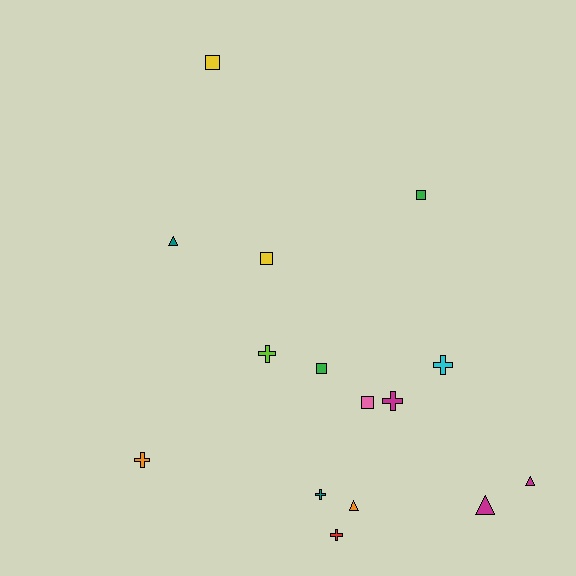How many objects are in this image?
There are 15 objects.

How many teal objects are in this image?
There are 2 teal objects.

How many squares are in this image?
There are 5 squares.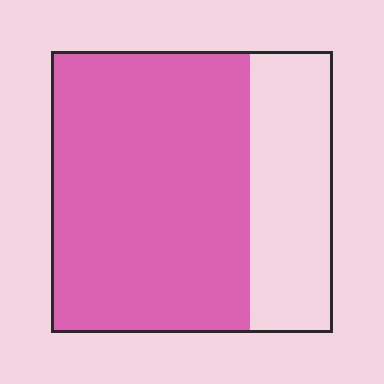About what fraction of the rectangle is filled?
About two thirds (2/3).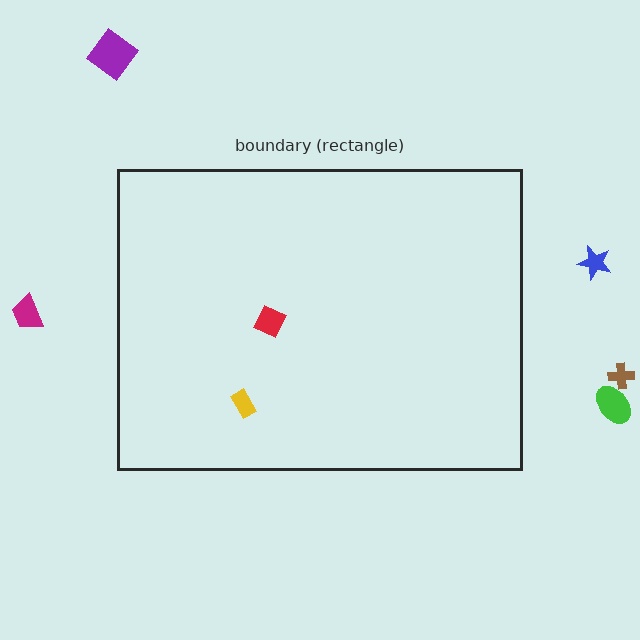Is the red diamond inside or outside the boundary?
Inside.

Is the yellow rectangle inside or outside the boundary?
Inside.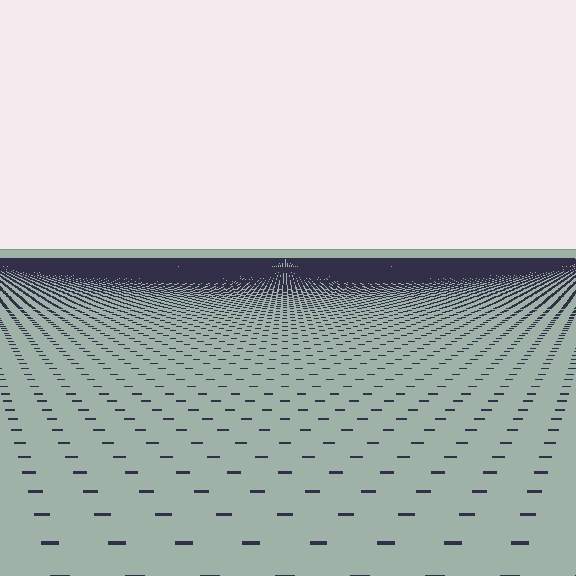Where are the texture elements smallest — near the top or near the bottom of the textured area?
Near the top.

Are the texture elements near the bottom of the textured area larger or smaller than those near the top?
Larger. Near the bottom, elements are closer to the viewer and appear at a bigger on-screen size.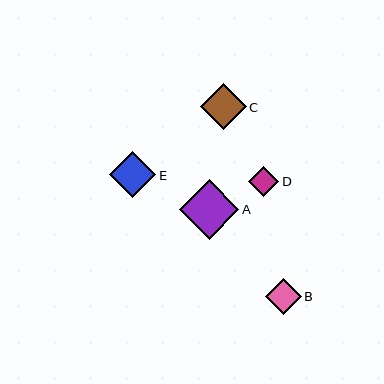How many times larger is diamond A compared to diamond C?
Diamond A is approximately 1.3 times the size of diamond C.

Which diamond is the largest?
Diamond A is the largest with a size of approximately 59 pixels.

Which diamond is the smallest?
Diamond D is the smallest with a size of approximately 30 pixels.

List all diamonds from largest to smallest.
From largest to smallest: A, E, C, B, D.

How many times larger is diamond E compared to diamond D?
Diamond E is approximately 1.6 times the size of diamond D.